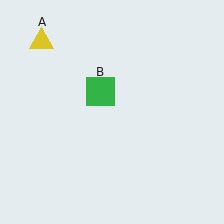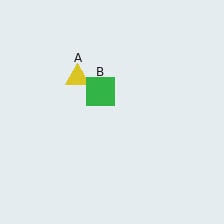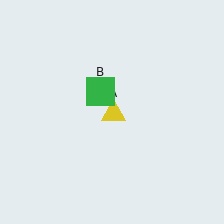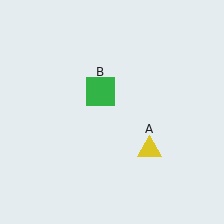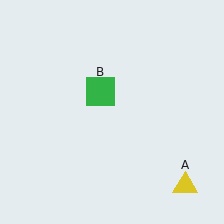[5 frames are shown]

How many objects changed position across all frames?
1 object changed position: yellow triangle (object A).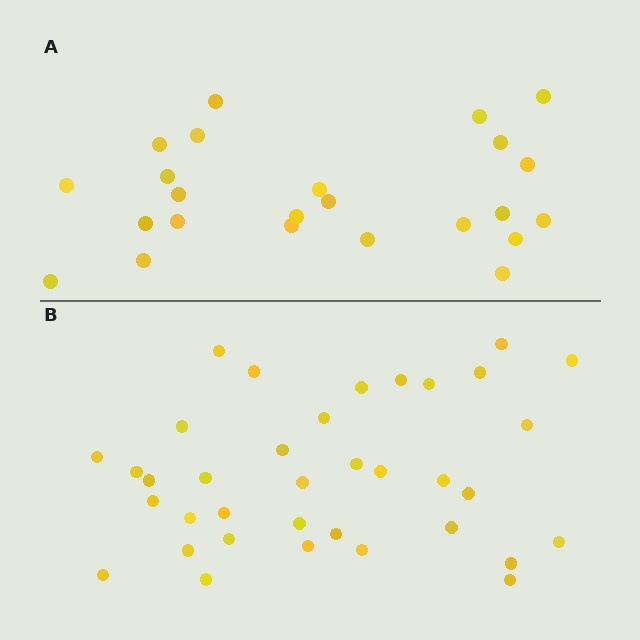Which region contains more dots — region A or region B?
Region B (the bottom region) has more dots.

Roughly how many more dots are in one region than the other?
Region B has roughly 12 or so more dots than region A.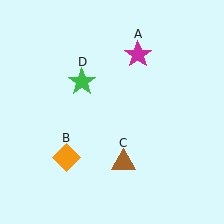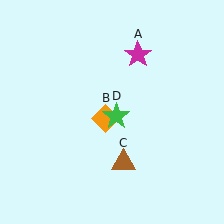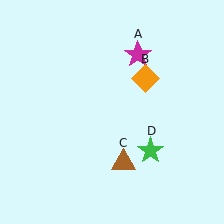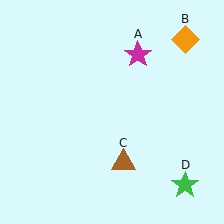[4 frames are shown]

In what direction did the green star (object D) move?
The green star (object D) moved down and to the right.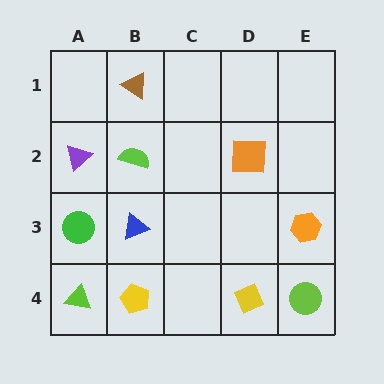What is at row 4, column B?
A yellow pentagon.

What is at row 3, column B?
A blue triangle.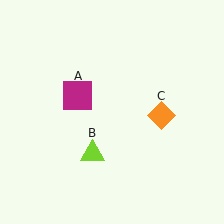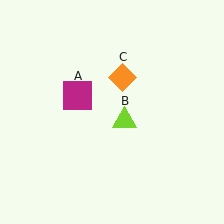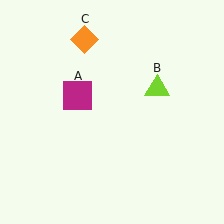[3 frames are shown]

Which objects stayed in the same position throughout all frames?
Magenta square (object A) remained stationary.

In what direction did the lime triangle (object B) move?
The lime triangle (object B) moved up and to the right.